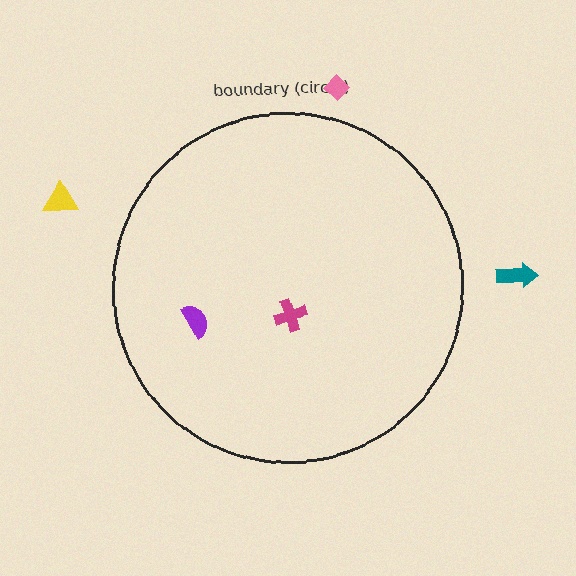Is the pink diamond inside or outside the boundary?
Outside.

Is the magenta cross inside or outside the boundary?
Inside.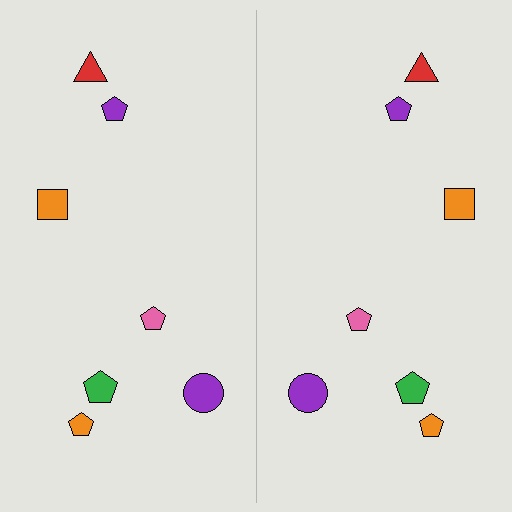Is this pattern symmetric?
Yes, this pattern has bilateral (reflection) symmetry.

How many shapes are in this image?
There are 14 shapes in this image.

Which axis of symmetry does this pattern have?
The pattern has a vertical axis of symmetry running through the center of the image.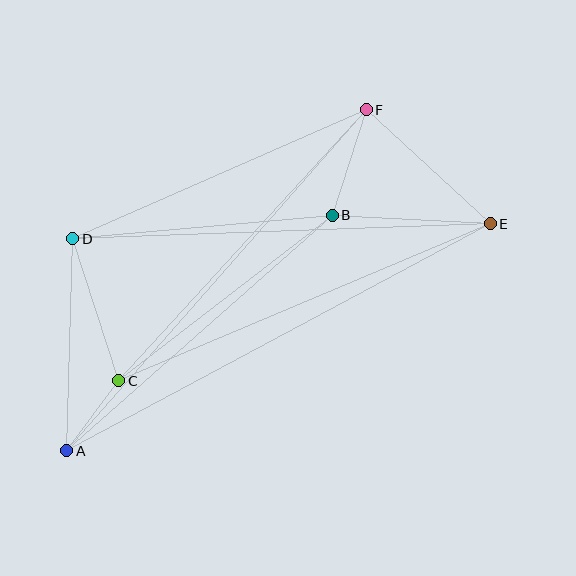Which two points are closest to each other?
Points A and C are closest to each other.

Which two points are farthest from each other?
Points A and E are farthest from each other.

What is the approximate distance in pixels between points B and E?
The distance between B and E is approximately 158 pixels.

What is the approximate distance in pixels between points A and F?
The distance between A and F is approximately 454 pixels.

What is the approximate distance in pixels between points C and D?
The distance between C and D is approximately 149 pixels.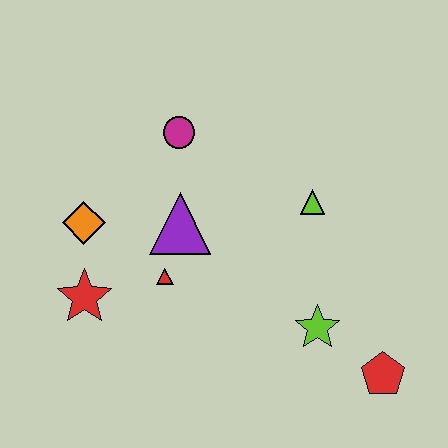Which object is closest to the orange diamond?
The red star is closest to the orange diamond.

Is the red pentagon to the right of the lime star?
Yes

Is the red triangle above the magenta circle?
No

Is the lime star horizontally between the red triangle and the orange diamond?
No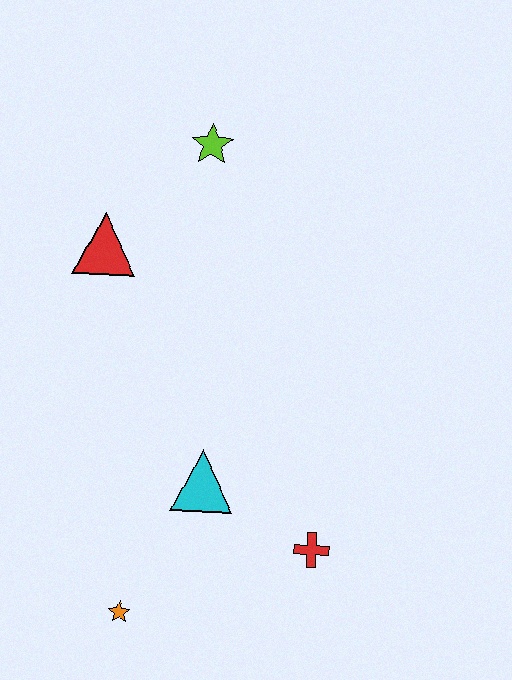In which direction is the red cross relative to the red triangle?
The red cross is below the red triangle.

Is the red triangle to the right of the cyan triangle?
No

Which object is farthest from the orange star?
The lime star is farthest from the orange star.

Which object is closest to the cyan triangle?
The red cross is closest to the cyan triangle.